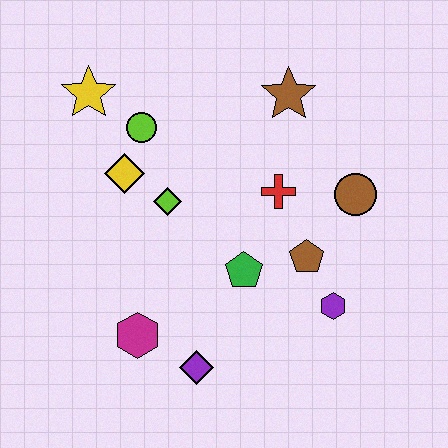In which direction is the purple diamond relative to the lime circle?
The purple diamond is below the lime circle.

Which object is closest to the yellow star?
The lime circle is closest to the yellow star.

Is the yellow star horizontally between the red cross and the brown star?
No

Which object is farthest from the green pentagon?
The yellow star is farthest from the green pentagon.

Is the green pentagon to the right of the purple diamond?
Yes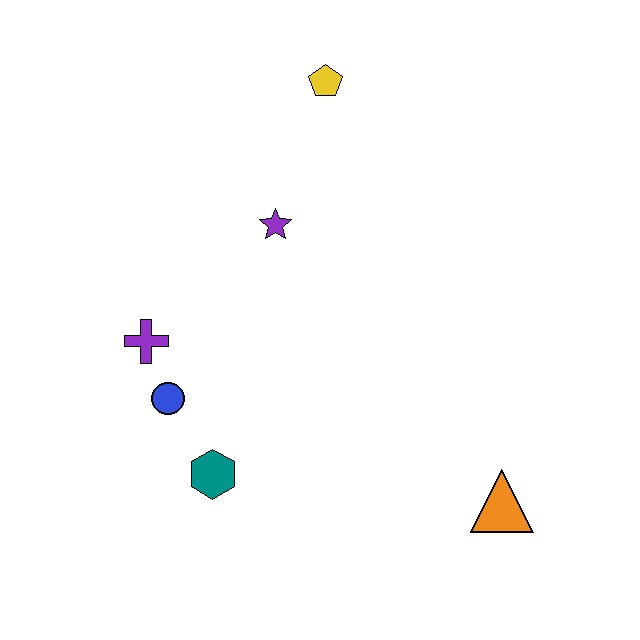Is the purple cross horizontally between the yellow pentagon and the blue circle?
No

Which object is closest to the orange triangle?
The teal hexagon is closest to the orange triangle.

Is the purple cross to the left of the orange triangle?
Yes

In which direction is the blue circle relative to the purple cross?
The blue circle is below the purple cross.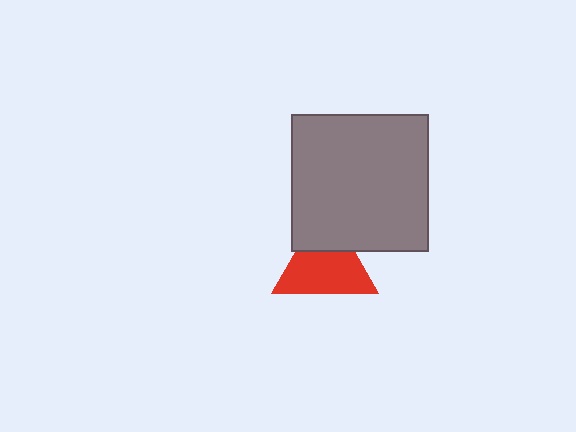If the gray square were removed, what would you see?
You would see the complete red triangle.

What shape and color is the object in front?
The object in front is a gray square.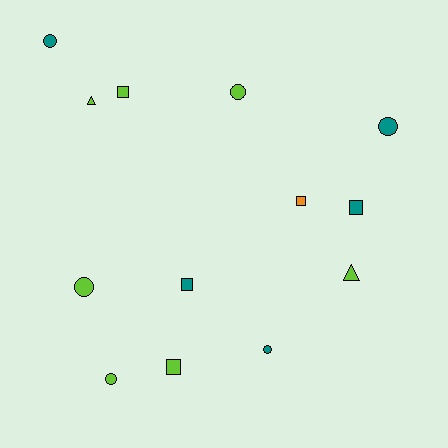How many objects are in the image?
There are 13 objects.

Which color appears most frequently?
Lime, with 7 objects.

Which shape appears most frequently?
Circle, with 6 objects.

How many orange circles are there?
There are no orange circles.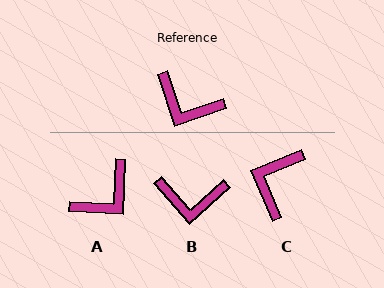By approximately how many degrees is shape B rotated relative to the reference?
Approximately 23 degrees counter-clockwise.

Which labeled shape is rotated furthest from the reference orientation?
C, about 86 degrees away.